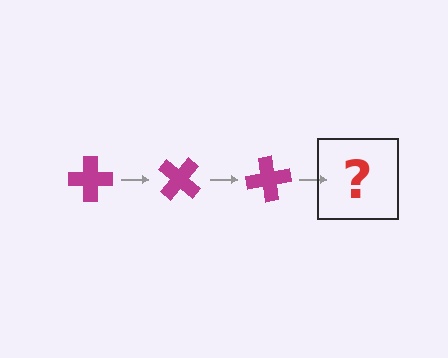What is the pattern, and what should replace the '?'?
The pattern is that the cross rotates 40 degrees each step. The '?' should be a magenta cross rotated 120 degrees.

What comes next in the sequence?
The next element should be a magenta cross rotated 120 degrees.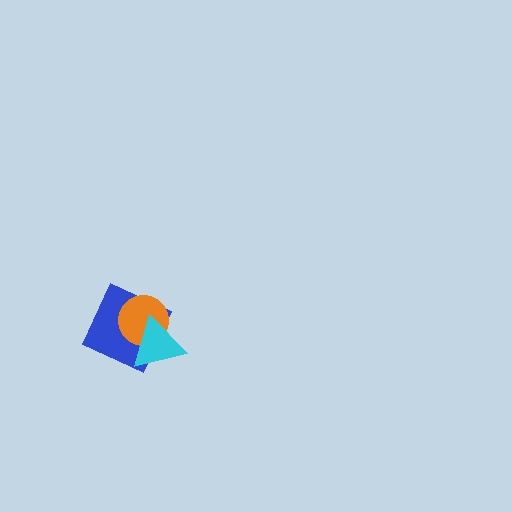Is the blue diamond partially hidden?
Yes, it is partially covered by another shape.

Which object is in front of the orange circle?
The cyan triangle is in front of the orange circle.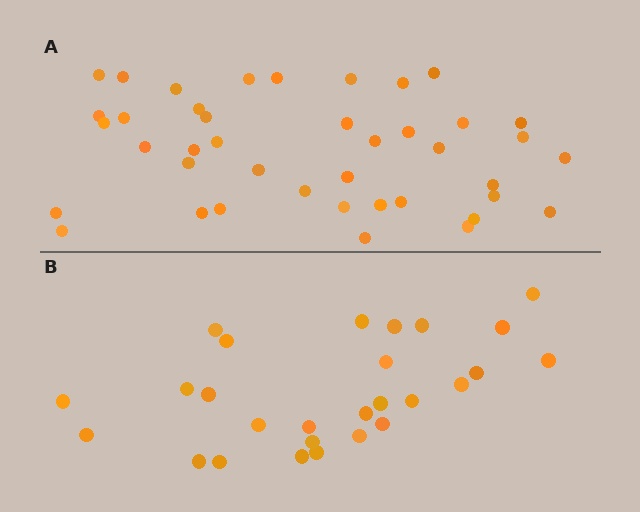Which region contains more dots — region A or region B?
Region A (the top region) has more dots.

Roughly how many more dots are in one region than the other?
Region A has approximately 15 more dots than region B.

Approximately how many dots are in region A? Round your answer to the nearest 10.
About 40 dots. (The exact count is 41, which rounds to 40.)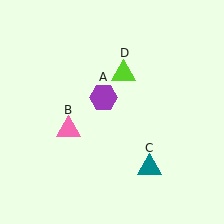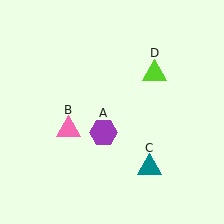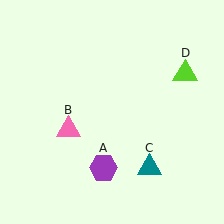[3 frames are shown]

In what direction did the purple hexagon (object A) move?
The purple hexagon (object A) moved down.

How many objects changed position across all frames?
2 objects changed position: purple hexagon (object A), lime triangle (object D).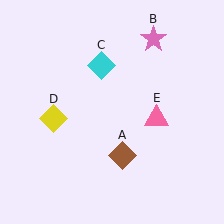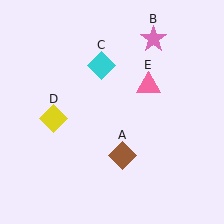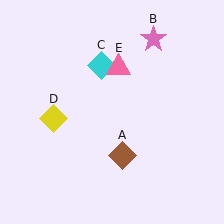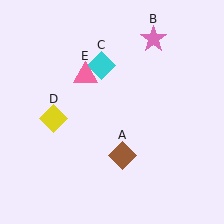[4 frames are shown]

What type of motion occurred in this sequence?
The pink triangle (object E) rotated counterclockwise around the center of the scene.